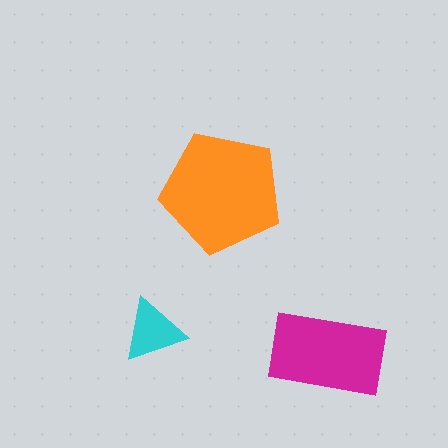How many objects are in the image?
There are 3 objects in the image.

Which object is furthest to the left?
The cyan triangle is leftmost.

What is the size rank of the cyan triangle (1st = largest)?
3rd.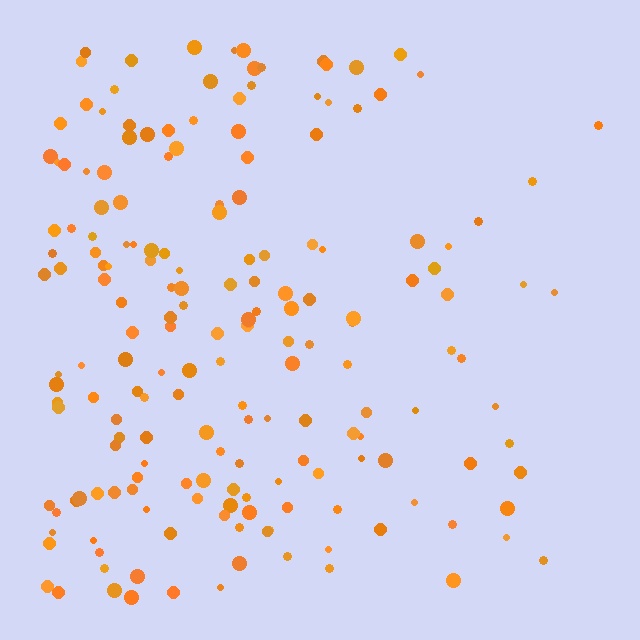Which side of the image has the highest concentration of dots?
The left.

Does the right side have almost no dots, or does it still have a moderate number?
Still a moderate number, just noticeably fewer than the left.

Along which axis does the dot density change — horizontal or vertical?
Horizontal.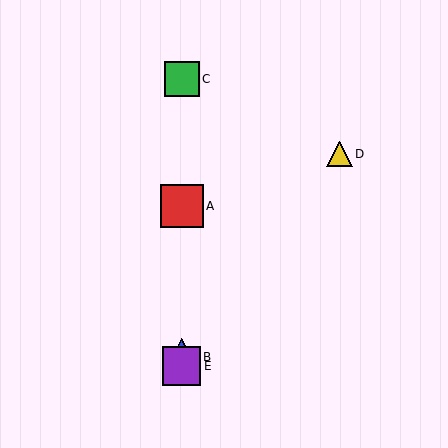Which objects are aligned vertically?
Objects A, B, C, E are aligned vertically.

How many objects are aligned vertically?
4 objects (A, B, C, E) are aligned vertically.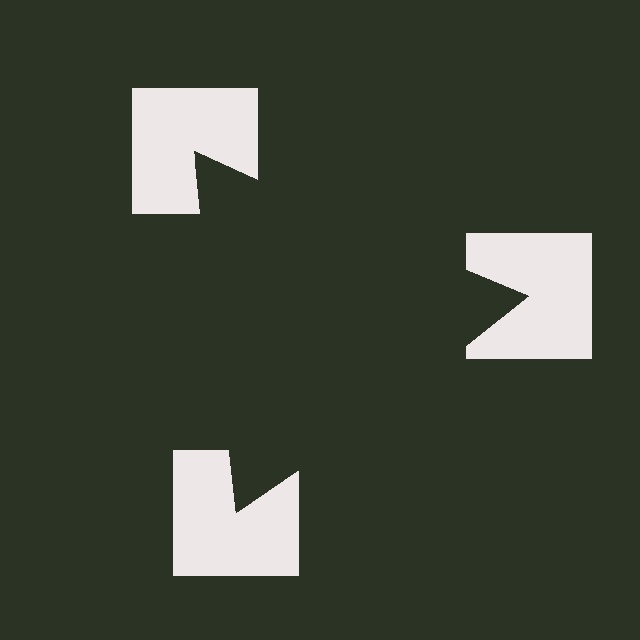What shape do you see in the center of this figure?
An illusory triangle — its edges are inferred from the aligned wedge cuts in the notched squares, not physically drawn.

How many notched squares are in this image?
There are 3 — one at each vertex of the illusory triangle.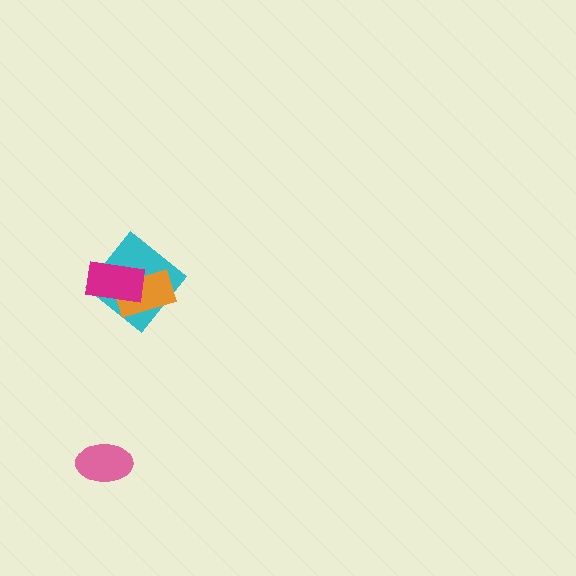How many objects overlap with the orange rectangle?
2 objects overlap with the orange rectangle.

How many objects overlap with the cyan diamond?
2 objects overlap with the cyan diamond.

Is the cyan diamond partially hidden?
Yes, it is partially covered by another shape.